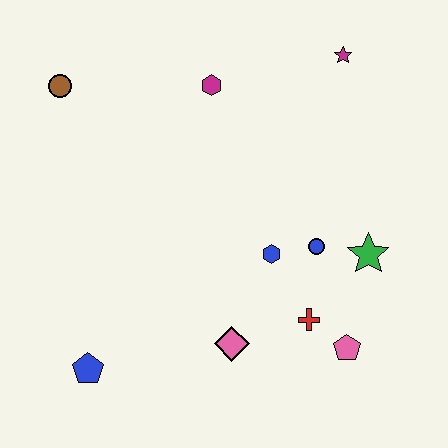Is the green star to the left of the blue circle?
No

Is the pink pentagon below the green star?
Yes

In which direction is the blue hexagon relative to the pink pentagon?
The blue hexagon is above the pink pentagon.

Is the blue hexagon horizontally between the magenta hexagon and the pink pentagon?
Yes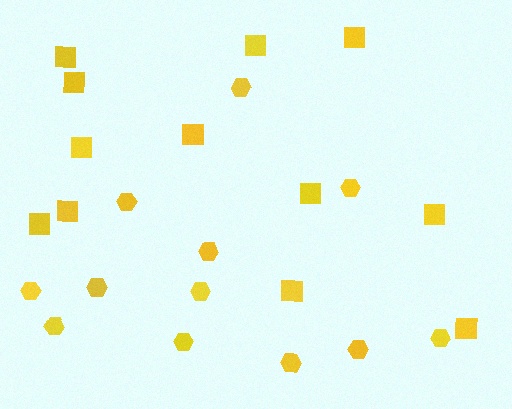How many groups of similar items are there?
There are 2 groups: one group of hexagons (12) and one group of squares (12).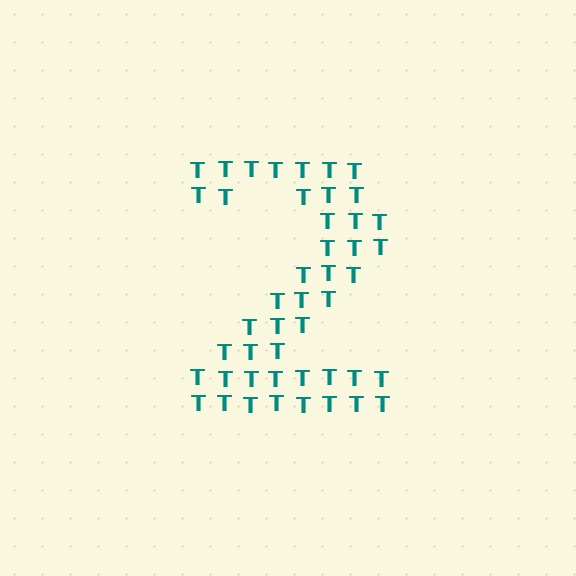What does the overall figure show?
The overall figure shows the digit 2.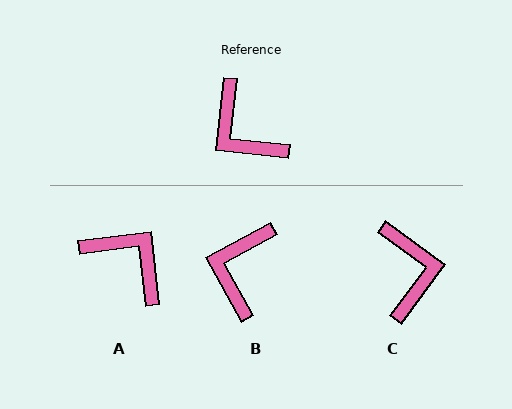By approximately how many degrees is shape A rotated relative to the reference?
Approximately 167 degrees clockwise.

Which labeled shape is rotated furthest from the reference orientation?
A, about 167 degrees away.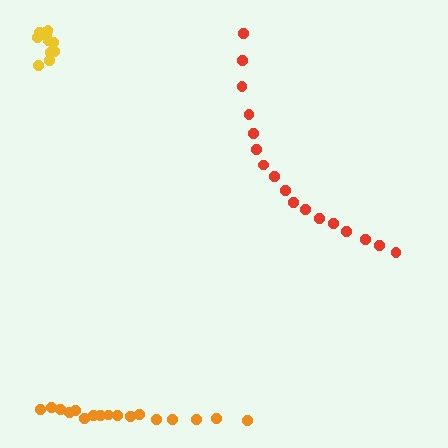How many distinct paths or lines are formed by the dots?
There are 3 distinct paths.